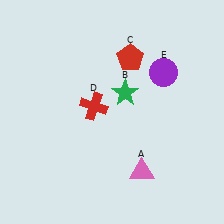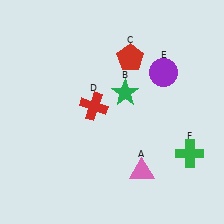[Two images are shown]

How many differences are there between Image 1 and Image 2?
There is 1 difference between the two images.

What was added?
A green cross (F) was added in Image 2.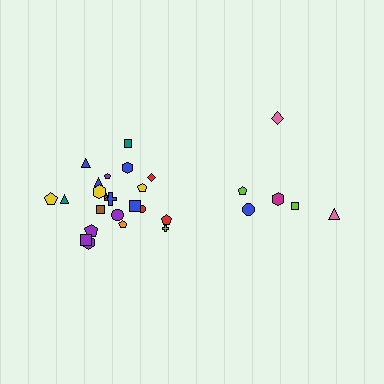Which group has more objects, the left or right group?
The left group.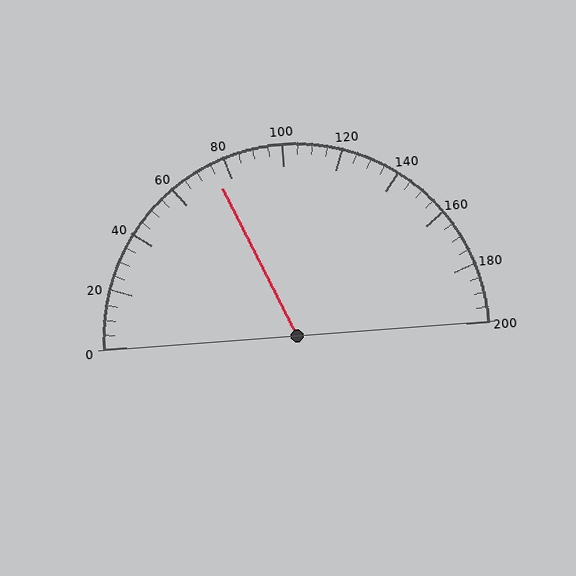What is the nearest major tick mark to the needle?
The nearest major tick mark is 80.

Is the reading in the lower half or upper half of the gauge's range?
The reading is in the lower half of the range (0 to 200).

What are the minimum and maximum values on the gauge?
The gauge ranges from 0 to 200.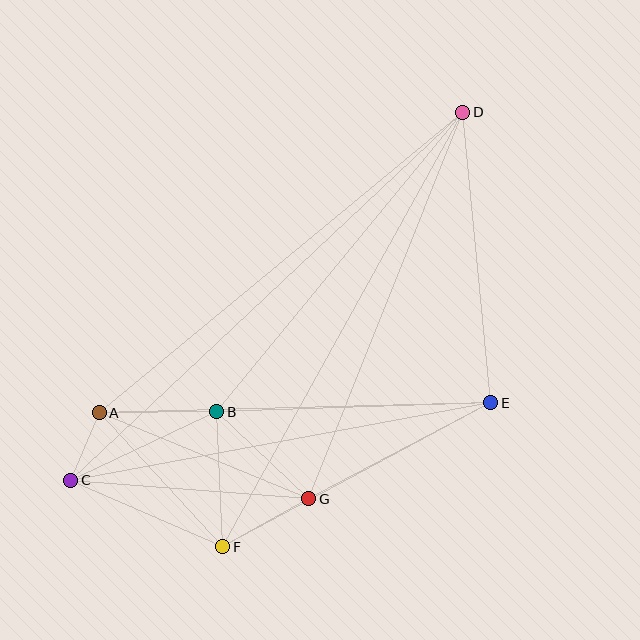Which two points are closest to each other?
Points A and C are closest to each other.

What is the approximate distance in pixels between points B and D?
The distance between B and D is approximately 388 pixels.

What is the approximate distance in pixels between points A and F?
The distance between A and F is approximately 182 pixels.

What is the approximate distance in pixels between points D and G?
The distance between D and G is approximately 416 pixels.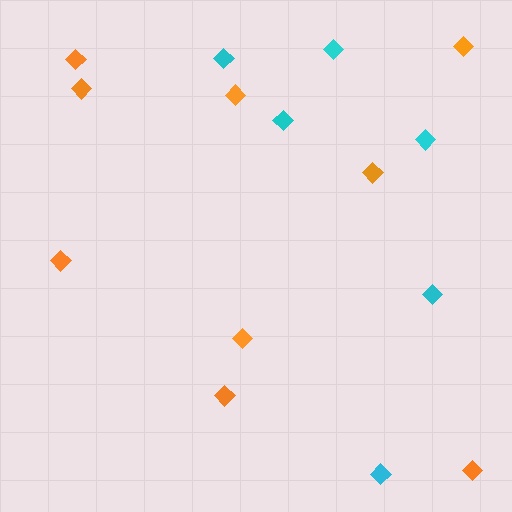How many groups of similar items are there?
There are 2 groups: one group of cyan diamonds (6) and one group of orange diamonds (9).